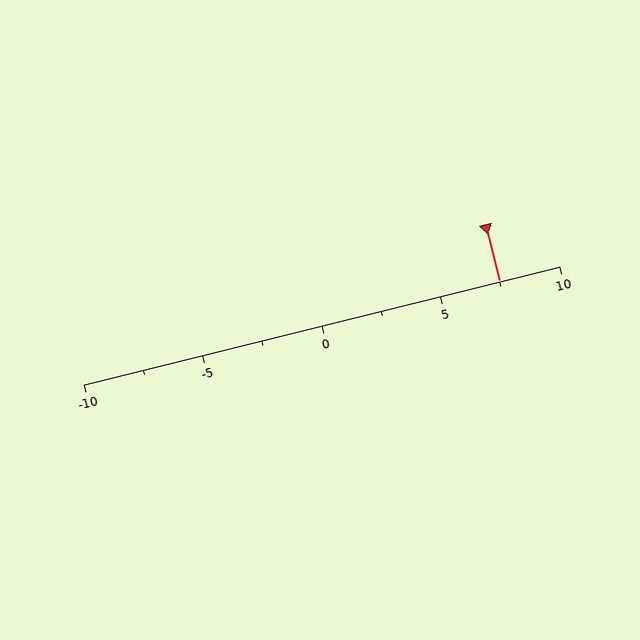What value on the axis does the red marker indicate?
The marker indicates approximately 7.5.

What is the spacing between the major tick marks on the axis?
The major ticks are spaced 5 apart.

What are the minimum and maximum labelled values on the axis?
The axis runs from -10 to 10.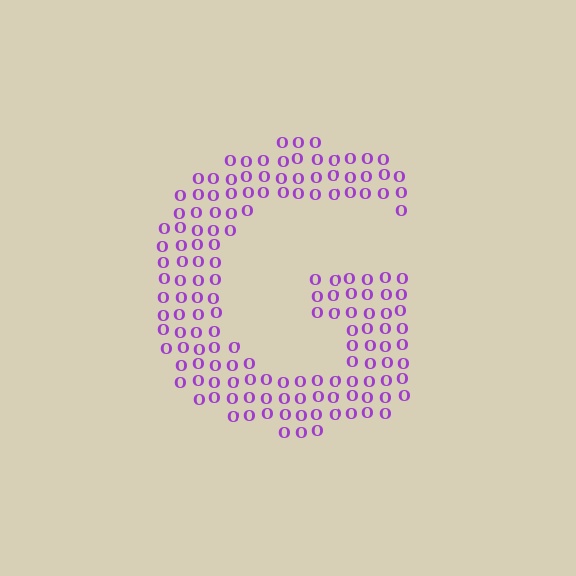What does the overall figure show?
The overall figure shows the letter G.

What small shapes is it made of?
It is made of small letter O's.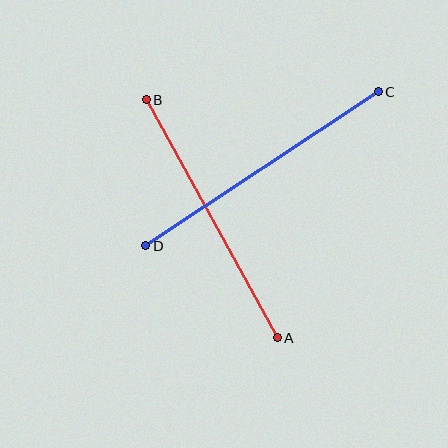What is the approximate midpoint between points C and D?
The midpoint is at approximately (262, 169) pixels.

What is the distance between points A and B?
The distance is approximately 272 pixels.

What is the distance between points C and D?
The distance is approximately 279 pixels.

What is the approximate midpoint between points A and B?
The midpoint is at approximately (212, 219) pixels.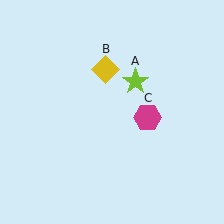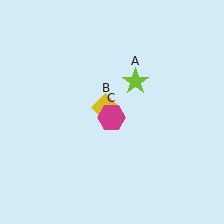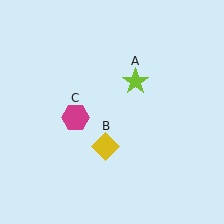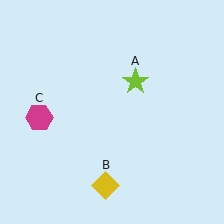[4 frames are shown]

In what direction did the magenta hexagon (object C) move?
The magenta hexagon (object C) moved left.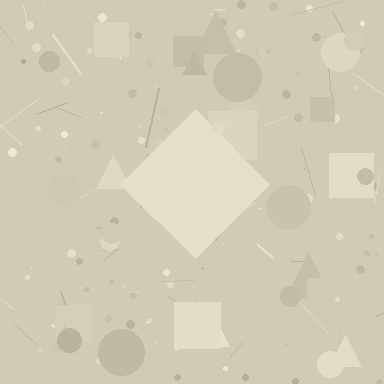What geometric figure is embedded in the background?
A diamond is embedded in the background.